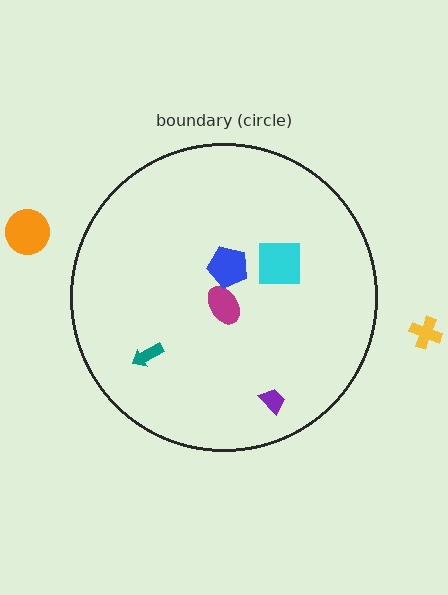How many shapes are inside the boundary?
5 inside, 2 outside.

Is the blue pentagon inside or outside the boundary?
Inside.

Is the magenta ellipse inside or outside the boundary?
Inside.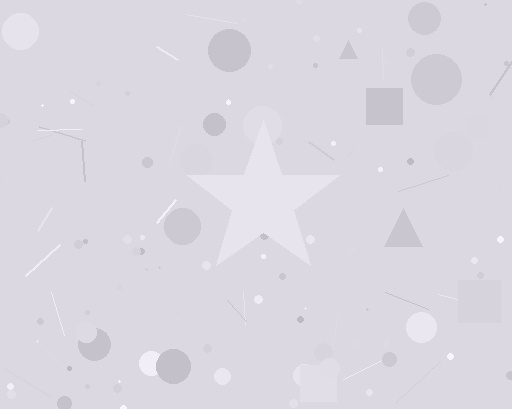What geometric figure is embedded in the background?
A star is embedded in the background.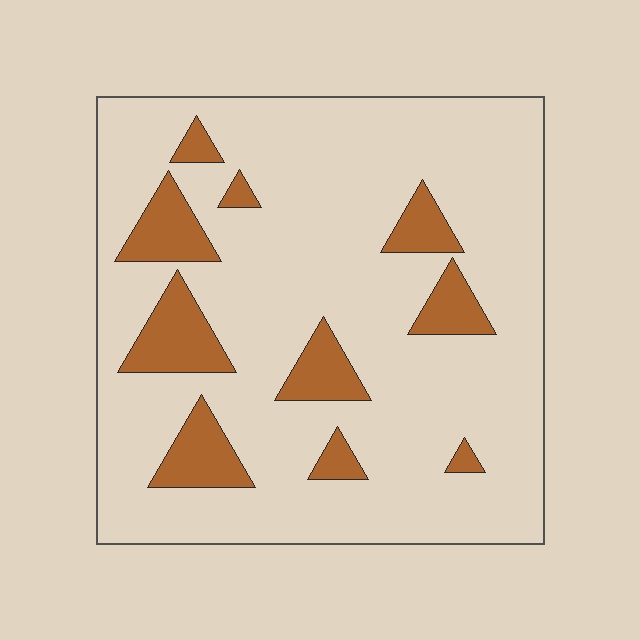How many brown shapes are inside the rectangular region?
10.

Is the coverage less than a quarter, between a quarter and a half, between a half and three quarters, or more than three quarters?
Less than a quarter.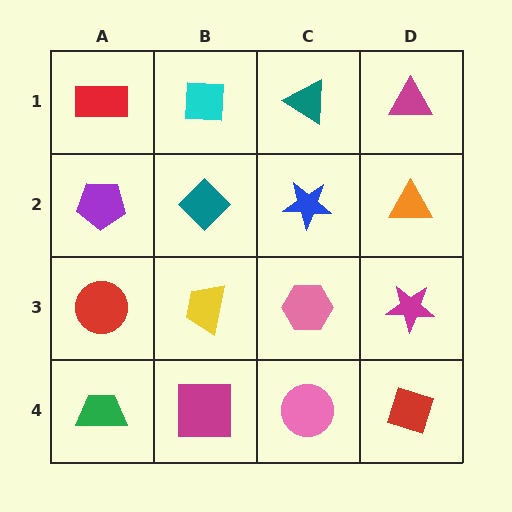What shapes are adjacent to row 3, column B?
A teal diamond (row 2, column B), a magenta square (row 4, column B), a red circle (row 3, column A), a pink hexagon (row 3, column C).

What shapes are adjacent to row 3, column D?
An orange triangle (row 2, column D), a red diamond (row 4, column D), a pink hexagon (row 3, column C).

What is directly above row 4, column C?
A pink hexagon.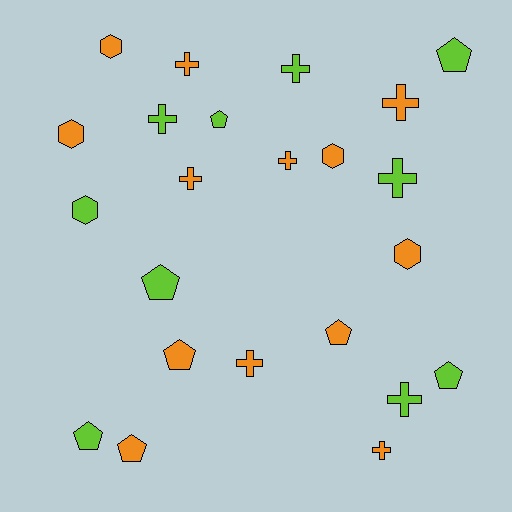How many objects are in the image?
There are 23 objects.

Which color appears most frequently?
Orange, with 13 objects.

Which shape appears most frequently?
Cross, with 10 objects.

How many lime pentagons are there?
There are 5 lime pentagons.